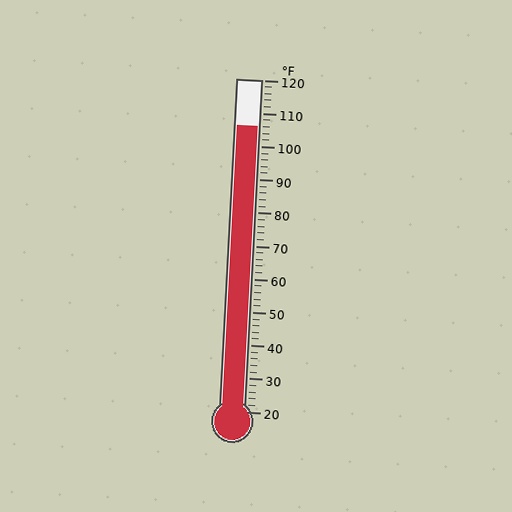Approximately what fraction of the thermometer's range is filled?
The thermometer is filled to approximately 85% of its range.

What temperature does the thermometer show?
The thermometer shows approximately 106°F.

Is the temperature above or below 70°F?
The temperature is above 70°F.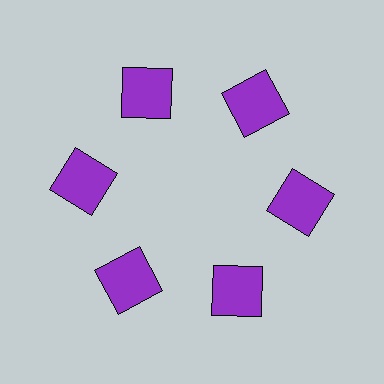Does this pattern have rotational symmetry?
Yes, this pattern has 6-fold rotational symmetry. It looks the same after rotating 60 degrees around the center.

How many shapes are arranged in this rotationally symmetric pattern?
There are 6 shapes, arranged in 6 groups of 1.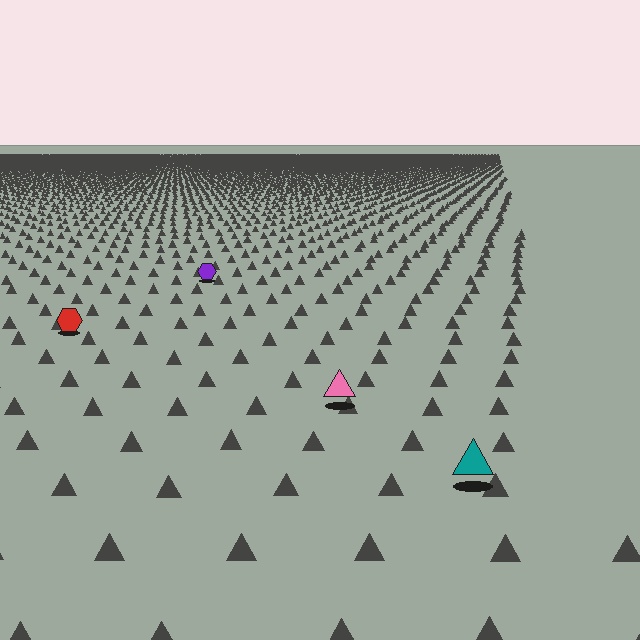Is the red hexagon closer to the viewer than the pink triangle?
No. The pink triangle is closer — you can tell from the texture gradient: the ground texture is coarser near it.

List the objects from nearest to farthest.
From nearest to farthest: the teal triangle, the pink triangle, the red hexagon, the purple hexagon.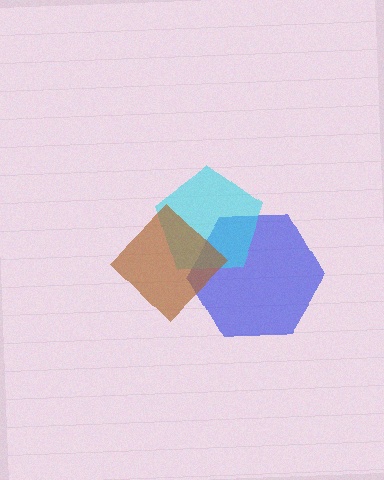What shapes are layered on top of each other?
The layered shapes are: a blue hexagon, a cyan pentagon, a brown diamond.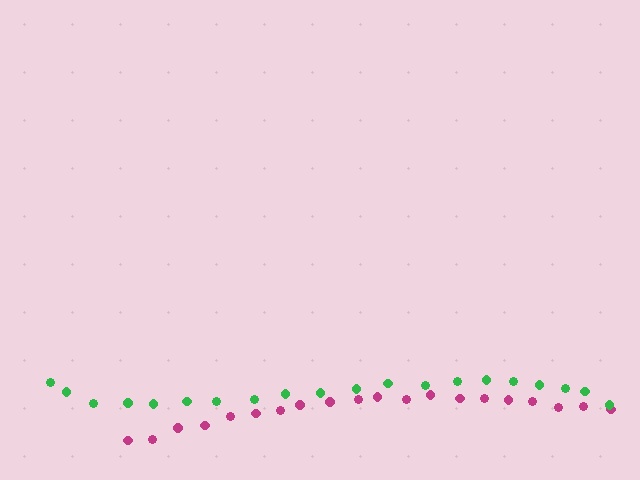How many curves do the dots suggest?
There are 2 distinct paths.